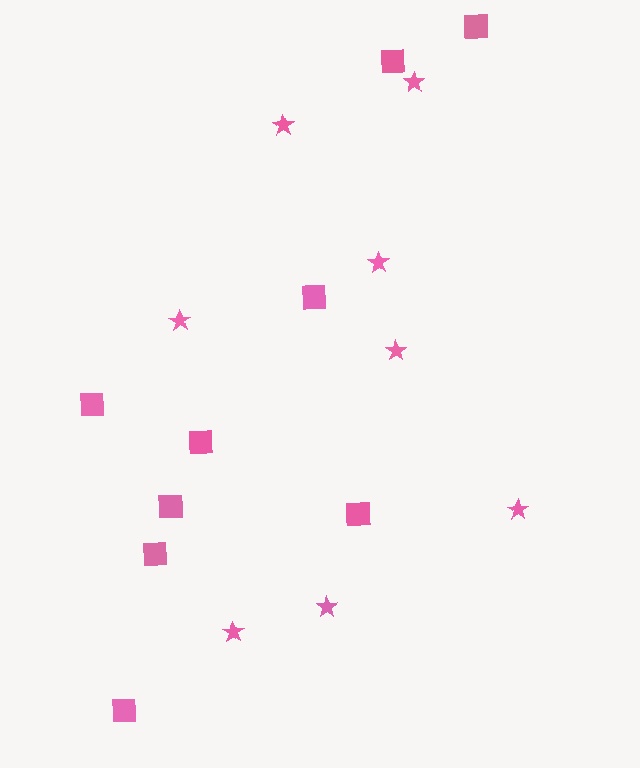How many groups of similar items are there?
There are 2 groups: one group of squares (9) and one group of stars (8).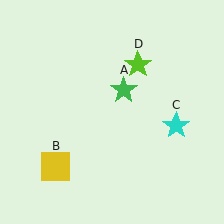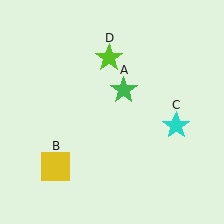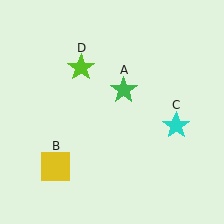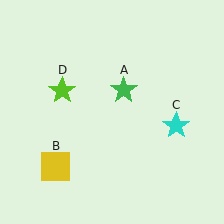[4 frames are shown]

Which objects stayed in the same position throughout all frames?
Green star (object A) and yellow square (object B) and cyan star (object C) remained stationary.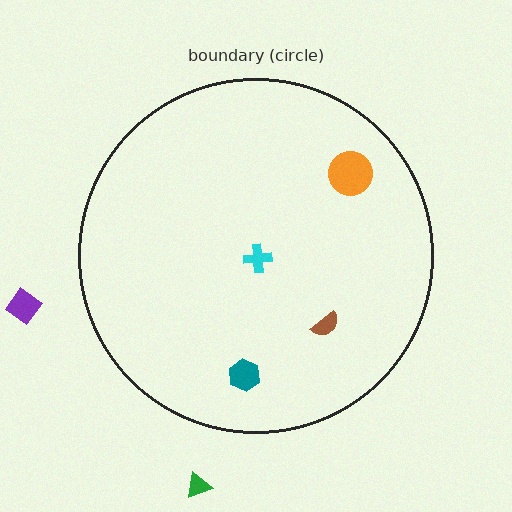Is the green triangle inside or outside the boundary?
Outside.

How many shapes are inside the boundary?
4 inside, 2 outside.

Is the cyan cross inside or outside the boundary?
Inside.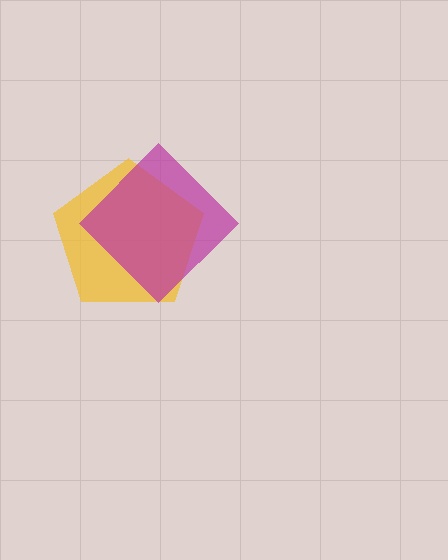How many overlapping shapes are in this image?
There are 2 overlapping shapes in the image.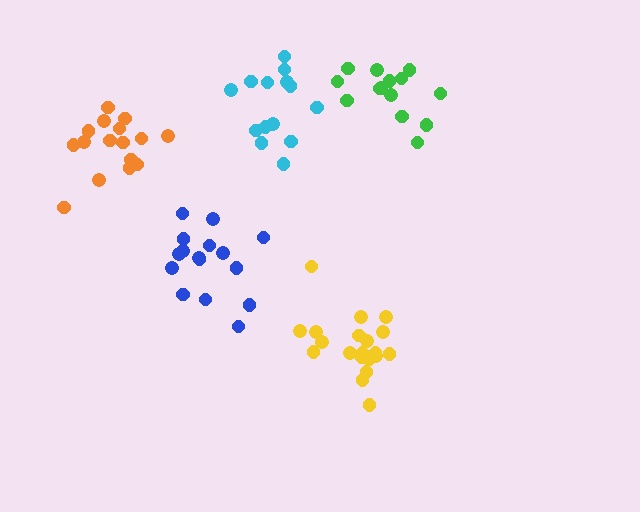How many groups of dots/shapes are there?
There are 5 groups.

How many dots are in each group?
Group 1: 16 dots, Group 2: 16 dots, Group 3: 20 dots, Group 4: 14 dots, Group 5: 14 dots (80 total).